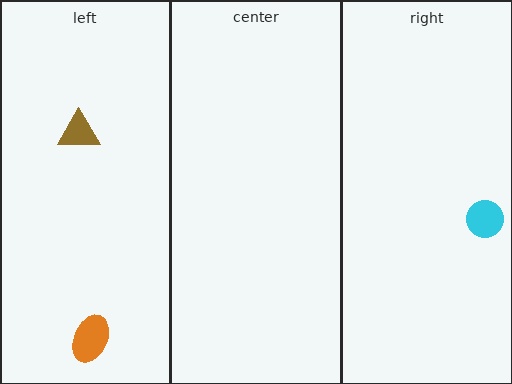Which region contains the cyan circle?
The right region.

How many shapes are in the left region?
2.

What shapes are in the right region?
The cyan circle.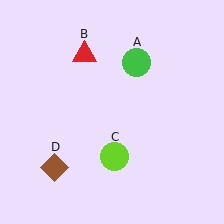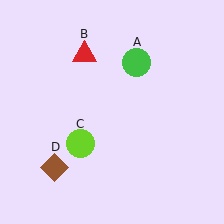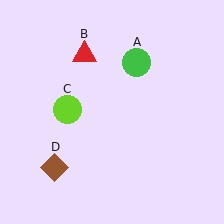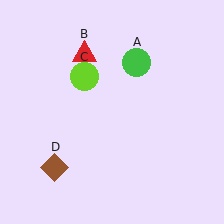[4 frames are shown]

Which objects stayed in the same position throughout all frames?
Green circle (object A) and red triangle (object B) and brown diamond (object D) remained stationary.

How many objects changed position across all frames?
1 object changed position: lime circle (object C).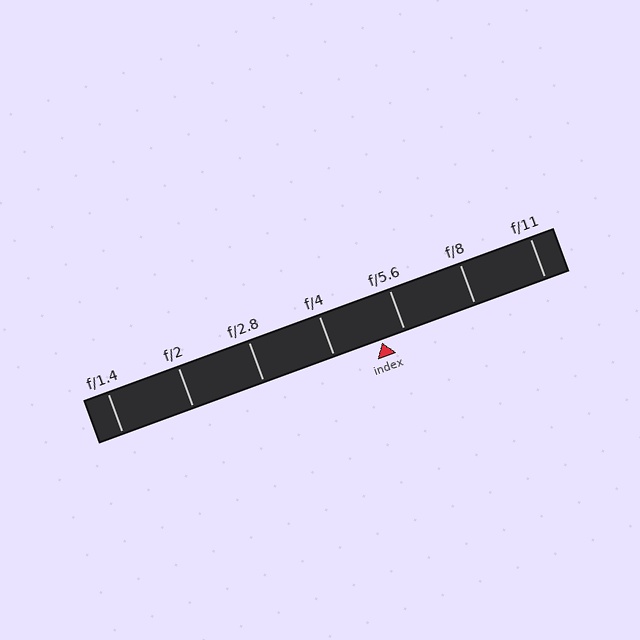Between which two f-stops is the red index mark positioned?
The index mark is between f/4 and f/5.6.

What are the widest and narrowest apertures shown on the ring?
The widest aperture shown is f/1.4 and the narrowest is f/11.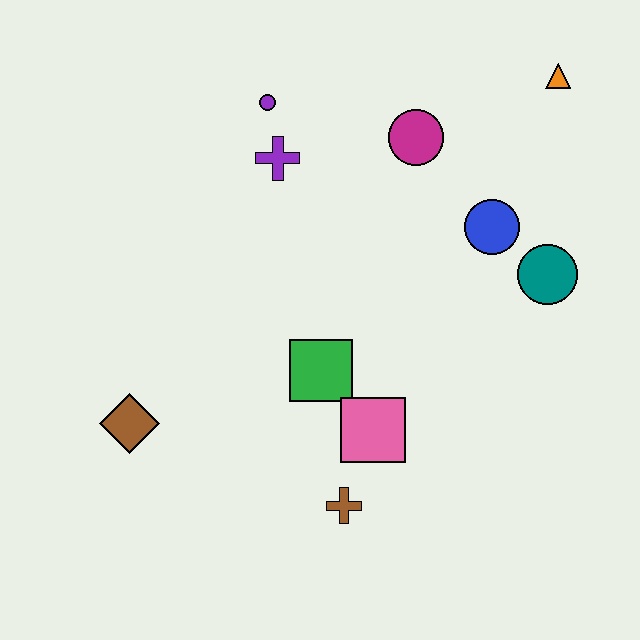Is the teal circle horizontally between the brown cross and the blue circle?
No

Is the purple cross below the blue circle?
No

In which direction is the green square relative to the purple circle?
The green square is below the purple circle.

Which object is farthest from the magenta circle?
The brown diamond is farthest from the magenta circle.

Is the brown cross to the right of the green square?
Yes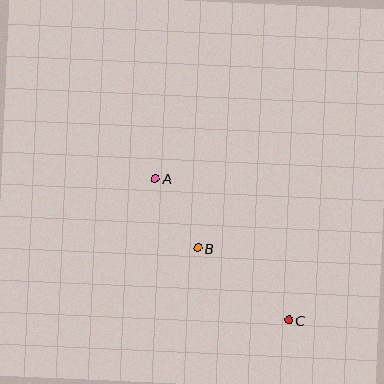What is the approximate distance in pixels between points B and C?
The distance between B and C is approximately 116 pixels.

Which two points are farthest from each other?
Points A and C are farthest from each other.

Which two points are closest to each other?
Points A and B are closest to each other.